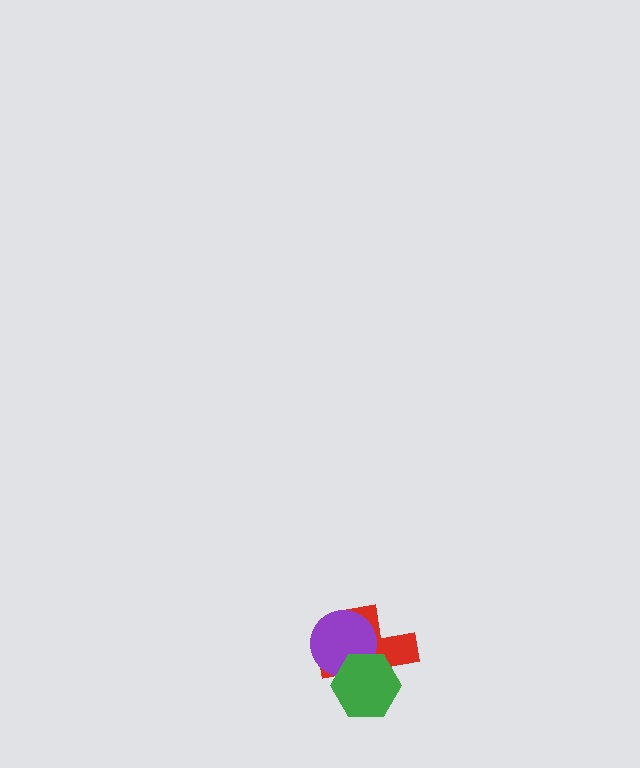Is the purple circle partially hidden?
Yes, it is partially covered by another shape.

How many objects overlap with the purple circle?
2 objects overlap with the purple circle.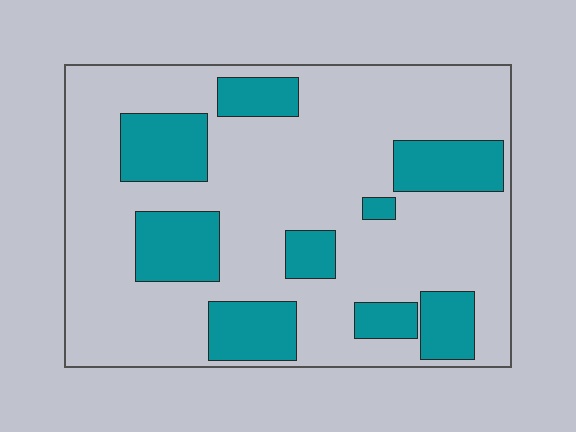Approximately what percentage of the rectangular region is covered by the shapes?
Approximately 25%.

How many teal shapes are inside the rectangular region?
9.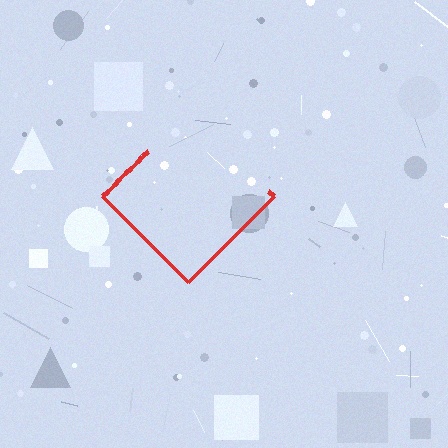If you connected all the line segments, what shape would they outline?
They would outline a diamond.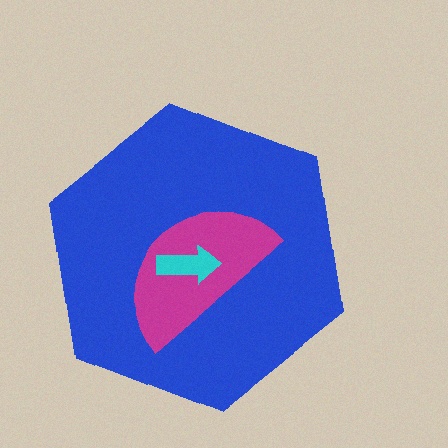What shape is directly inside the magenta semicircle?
The cyan arrow.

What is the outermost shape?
The blue hexagon.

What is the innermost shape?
The cyan arrow.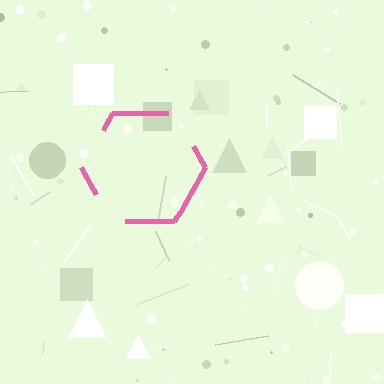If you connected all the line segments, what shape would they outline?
They would outline a hexagon.